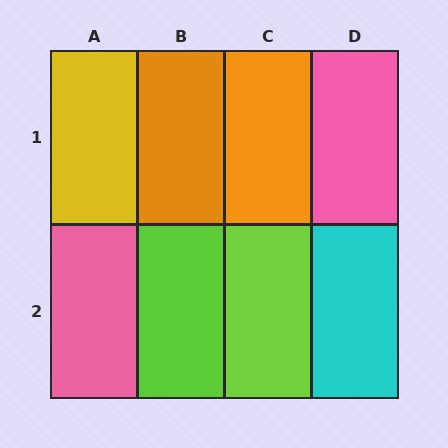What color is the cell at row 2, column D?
Cyan.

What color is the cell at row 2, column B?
Lime.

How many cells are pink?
2 cells are pink.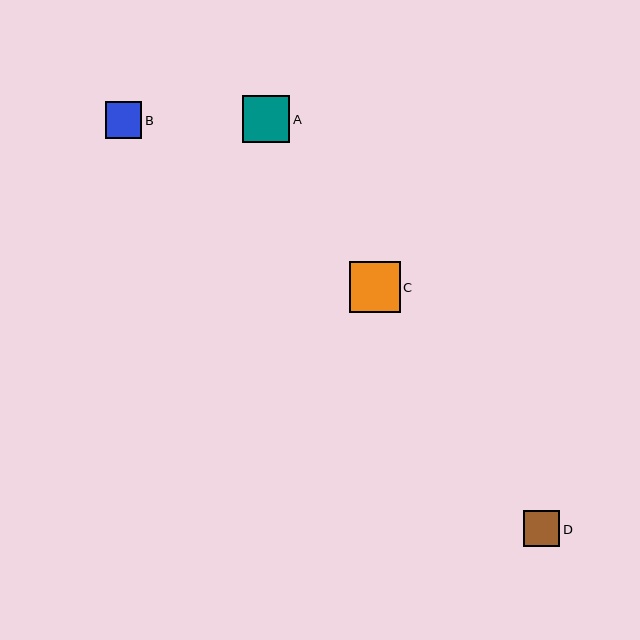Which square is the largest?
Square C is the largest with a size of approximately 51 pixels.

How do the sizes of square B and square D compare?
Square B and square D are approximately the same size.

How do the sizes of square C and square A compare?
Square C and square A are approximately the same size.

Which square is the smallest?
Square D is the smallest with a size of approximately 36 pixels.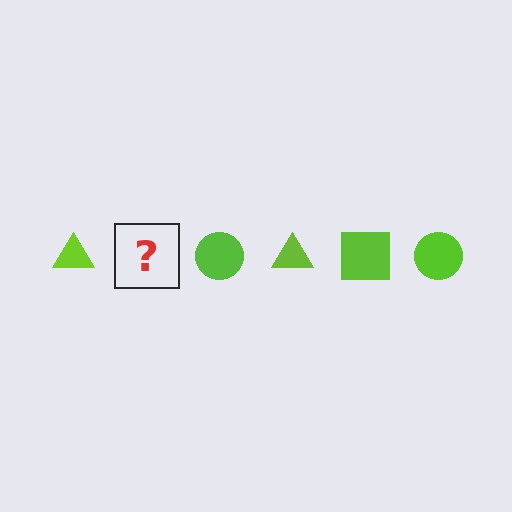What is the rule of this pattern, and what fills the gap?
The rule is that the pattern cycles through triangle, square, circle shapes in lime. The gap should be filled with a lime square.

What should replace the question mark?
The question mark should be replaced with a lime square.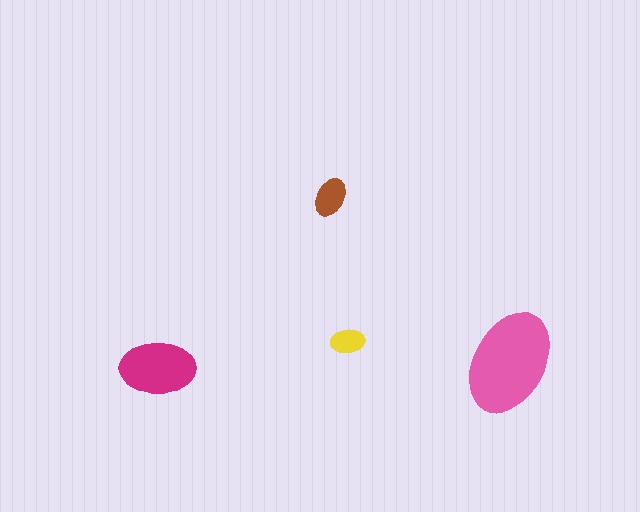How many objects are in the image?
There are 4 objects in the image.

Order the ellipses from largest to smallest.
the pink one, the magenta one, the brown one, the yellow one.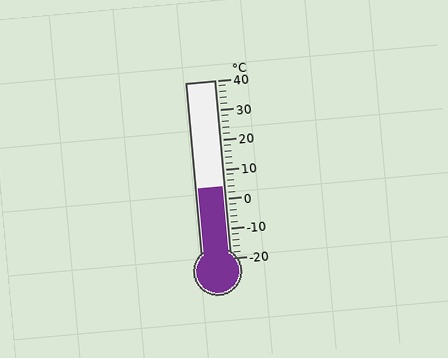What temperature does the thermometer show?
The thermometer shows approximately 4°C.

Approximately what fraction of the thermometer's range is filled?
The thermometer is filled to approximately 40% of its range.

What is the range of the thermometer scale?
The thermometer scale ranges from -20°C to 40°C.